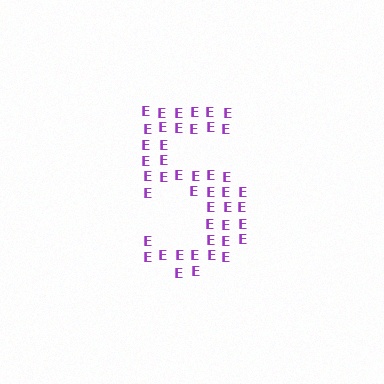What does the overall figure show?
The overall figure shows the digit 5.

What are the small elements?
The small elements are letter E's.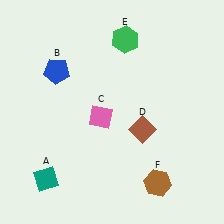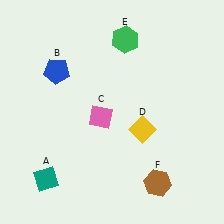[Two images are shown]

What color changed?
The diamond (D) changed from brown in Image 1 to yellow in Image 2.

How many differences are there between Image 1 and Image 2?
There is 1 difference between the two images.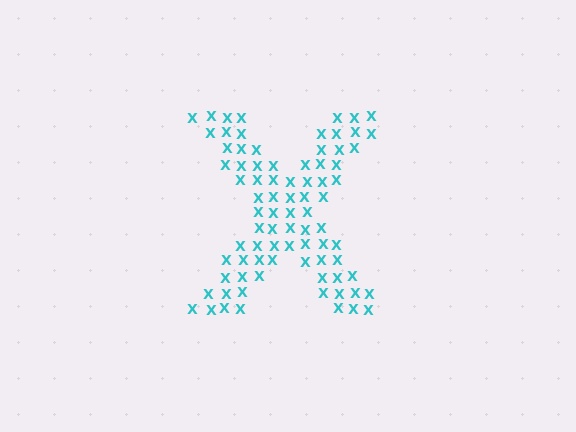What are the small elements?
The small elements are letter X's.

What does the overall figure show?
The overall figure shows the letter X.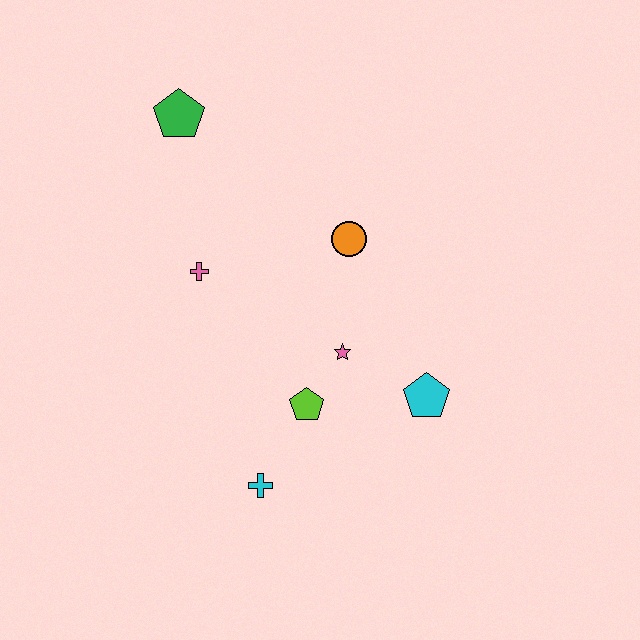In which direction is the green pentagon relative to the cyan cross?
The green pentagon is above the cyan cross.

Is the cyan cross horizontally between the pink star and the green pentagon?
Yes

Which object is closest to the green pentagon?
The pink cross is closest to the green pentagon.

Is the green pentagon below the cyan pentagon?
No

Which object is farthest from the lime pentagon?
The green pentagon is farthest from the lime pentagon.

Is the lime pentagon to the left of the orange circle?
Yes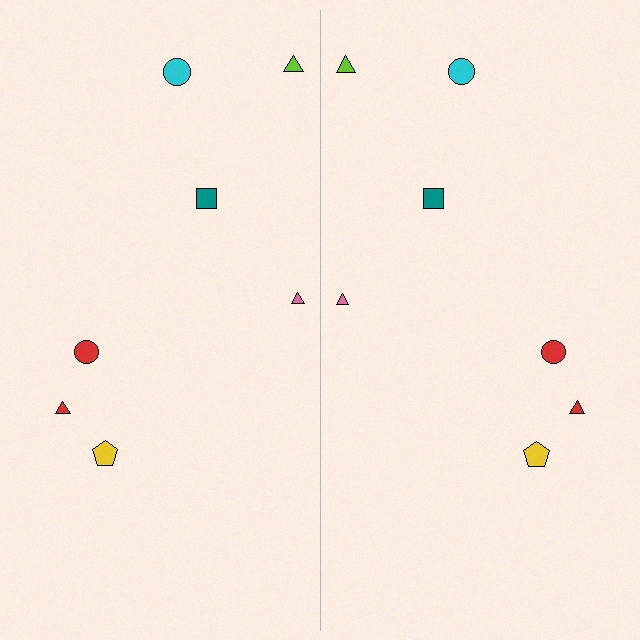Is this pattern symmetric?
Yes, this pattern has bilateral (reflection) symmetry.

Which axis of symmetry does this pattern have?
The pattern has a vertical axis of symmetry running through the center of the image.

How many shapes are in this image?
There are 14 shapes in this image.